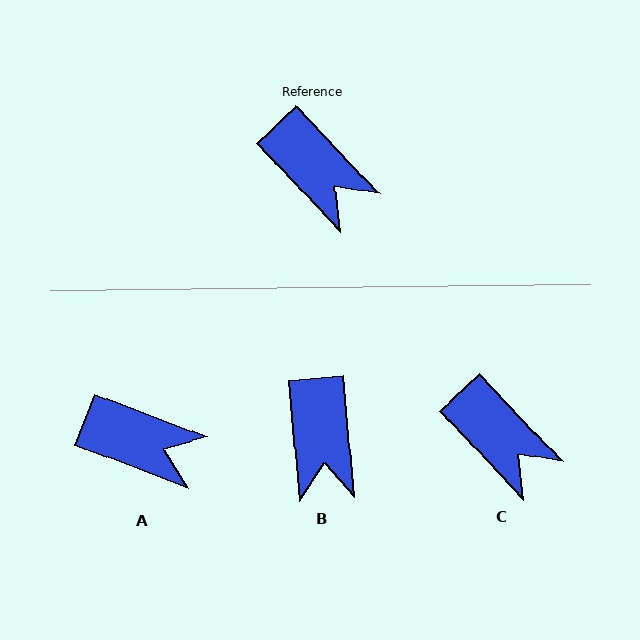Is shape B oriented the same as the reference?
No, it is off by about 38 degrees.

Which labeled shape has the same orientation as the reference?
C.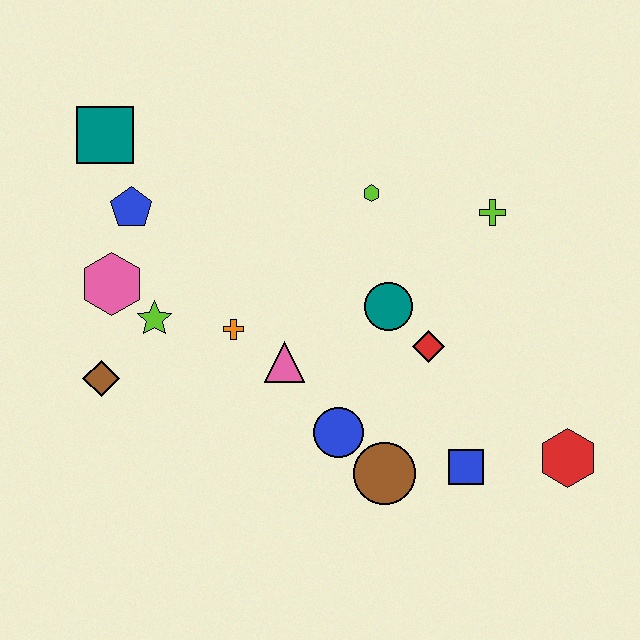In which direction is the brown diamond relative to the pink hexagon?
The brown diamond is below the pink hexagon.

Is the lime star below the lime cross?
Yes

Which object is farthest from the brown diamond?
The red hexagon is farthest from the brown diamond.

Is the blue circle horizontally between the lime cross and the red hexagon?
No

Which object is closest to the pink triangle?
The orange cross is closest to the pink triangle.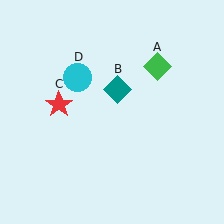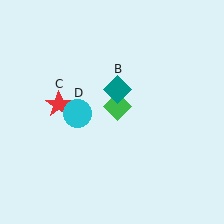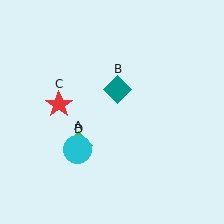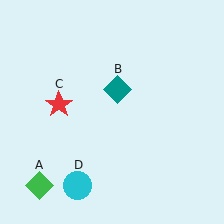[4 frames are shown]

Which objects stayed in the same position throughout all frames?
Teal diamond (object B) and red star (object C) remained stationary.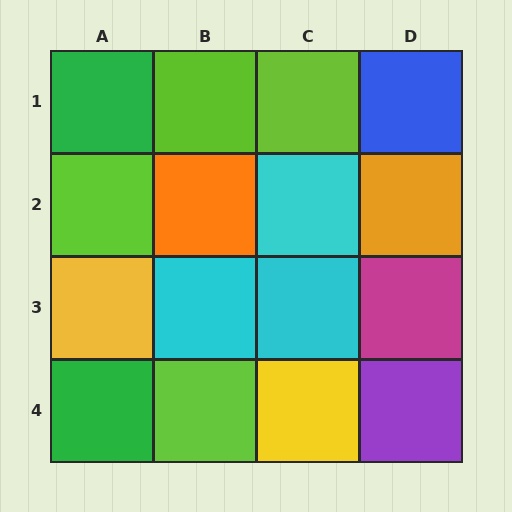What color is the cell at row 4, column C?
Yellow.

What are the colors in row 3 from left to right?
Yellow, cyan, cyan, magenta.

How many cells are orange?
2 cells are orange.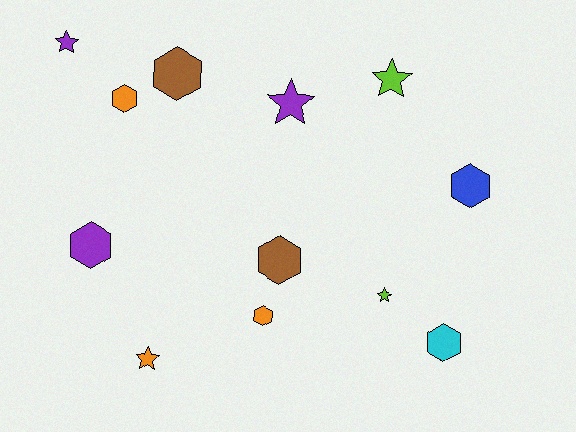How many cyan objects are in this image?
There is 1 cyan object.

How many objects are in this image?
There are 12 objects.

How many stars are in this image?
There are 5 stars.